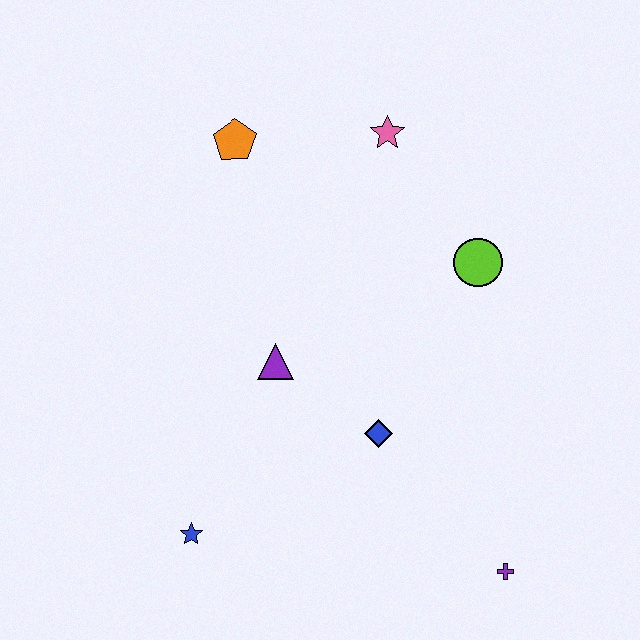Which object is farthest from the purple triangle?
The purple cross is farthest from the purple triangle.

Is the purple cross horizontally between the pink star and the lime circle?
No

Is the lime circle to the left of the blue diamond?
No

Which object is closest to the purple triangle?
The blue diamond is closest to the purple triangle.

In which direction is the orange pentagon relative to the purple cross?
The orange pentagon is above the purple cross.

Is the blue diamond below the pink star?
Yes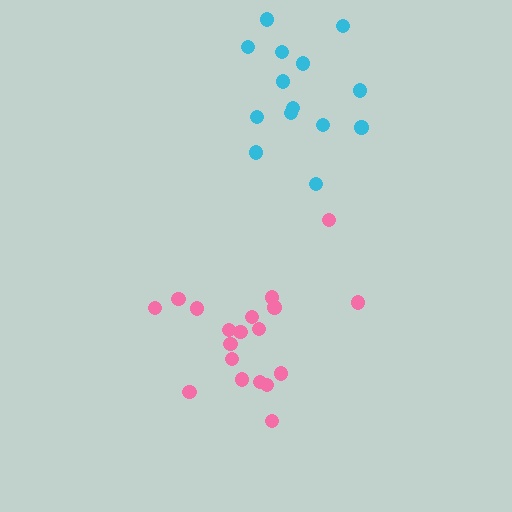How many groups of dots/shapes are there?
There are 2 groups.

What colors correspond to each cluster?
The clusters are colored: cyan, pink.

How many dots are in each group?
Group 1: 14 dots, Group 2: 19 dots (33 total).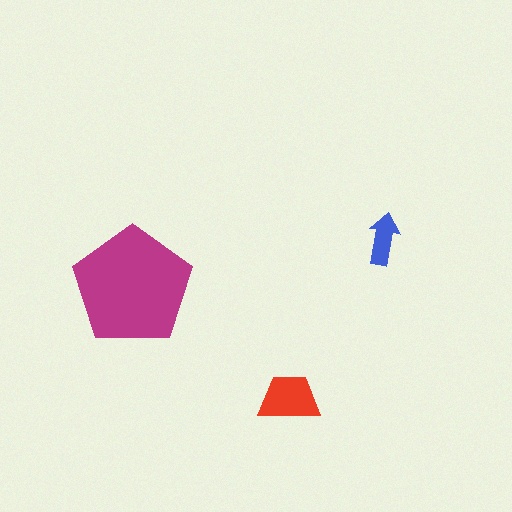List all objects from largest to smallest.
The magenta pentagon, the red trapezoid, the blue arrow.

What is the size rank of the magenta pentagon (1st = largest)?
1st.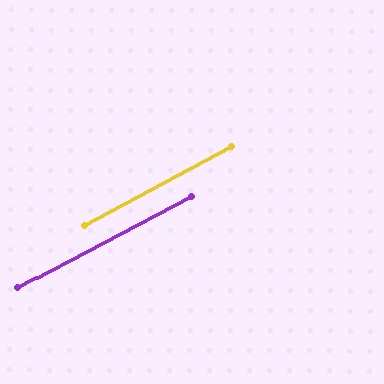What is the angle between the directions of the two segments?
Approximately 0 degrees.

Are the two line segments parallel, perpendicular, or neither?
Parallel — their directions differ by only 0.2°.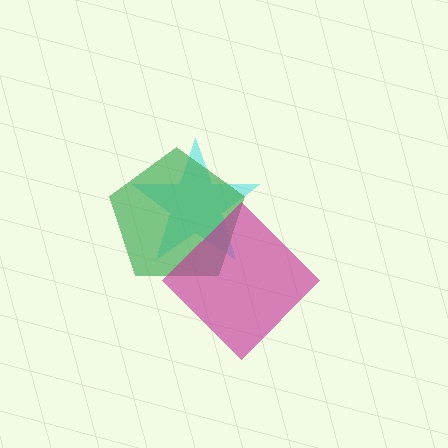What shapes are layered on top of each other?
The layered shapes are: a cyan star, a green pentagon, a magenta diamond.